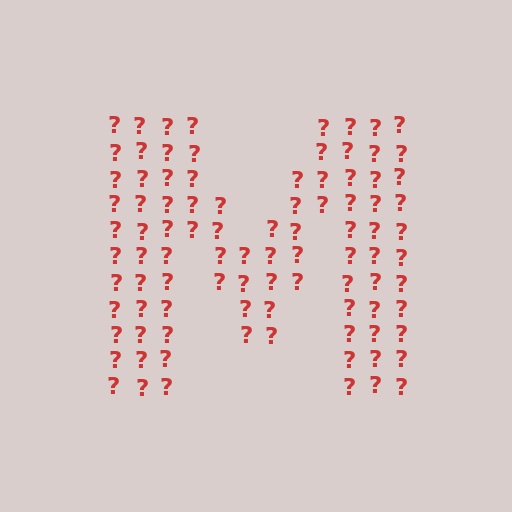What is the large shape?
The large shape is the letter M.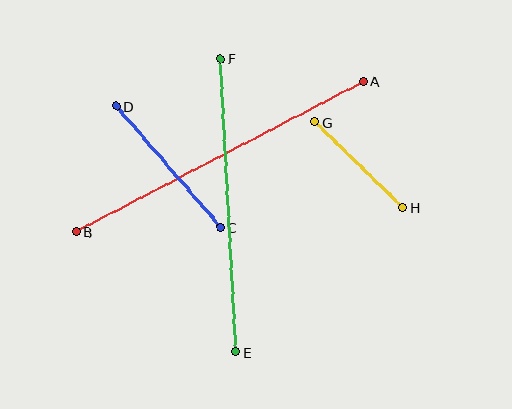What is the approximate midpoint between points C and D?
The midpoint is at approximately (168, 167) pixels.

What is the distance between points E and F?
The distance is approximately 294 pixels.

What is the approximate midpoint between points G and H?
The midpoint is at approximately (359, 165) pixels.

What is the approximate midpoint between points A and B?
The midpoint is at approximately (220, 157) pixels.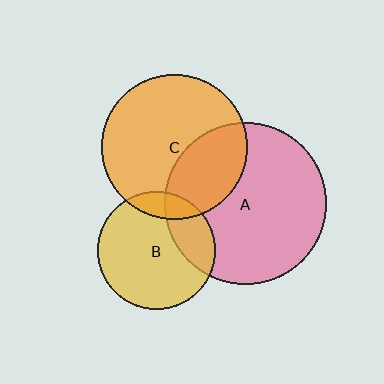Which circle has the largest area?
Circle A (pink).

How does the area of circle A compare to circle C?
Approximately 1.2 times.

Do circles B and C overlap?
Yes.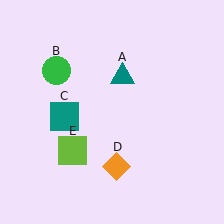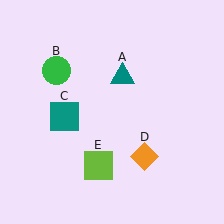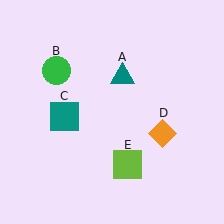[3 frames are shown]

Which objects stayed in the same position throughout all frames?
Teal triangle (object A) and green circle (object B) and teal square (object C) remained stationary.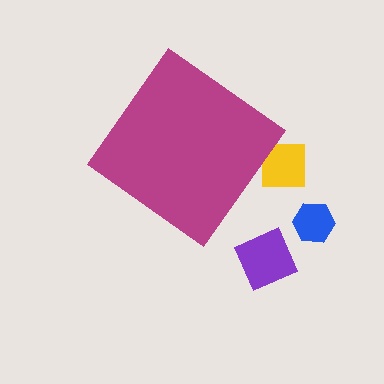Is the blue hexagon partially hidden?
No, the blue hexagon is fully visible.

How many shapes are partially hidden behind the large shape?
1 shape is partially hidden.